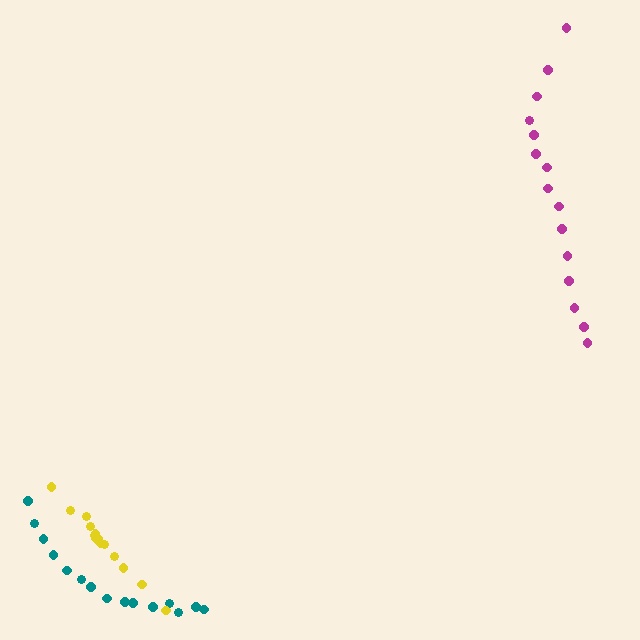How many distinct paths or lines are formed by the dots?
There are 3 distinct paths.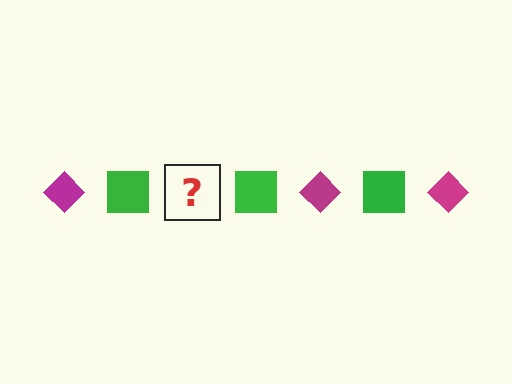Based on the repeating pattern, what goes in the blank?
The blank should be a magenta diamond.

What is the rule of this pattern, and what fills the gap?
The rule is that the pattern alternates between magenta diamond and green square. The gap should be filled with a magenta diamond.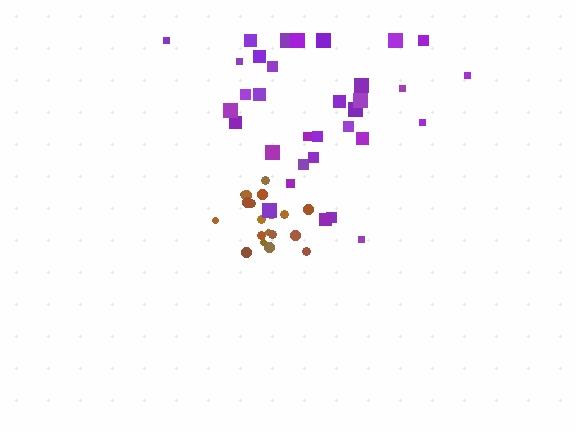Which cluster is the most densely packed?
Brown.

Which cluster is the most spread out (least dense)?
Purple.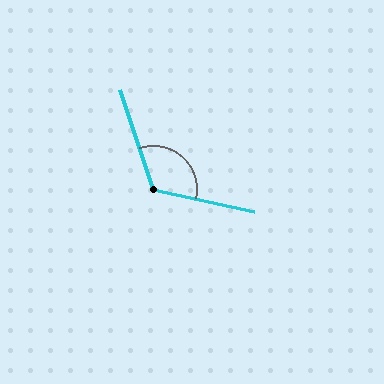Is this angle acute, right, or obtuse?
It is obtuse.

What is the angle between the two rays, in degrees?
Approximately 121 degrees.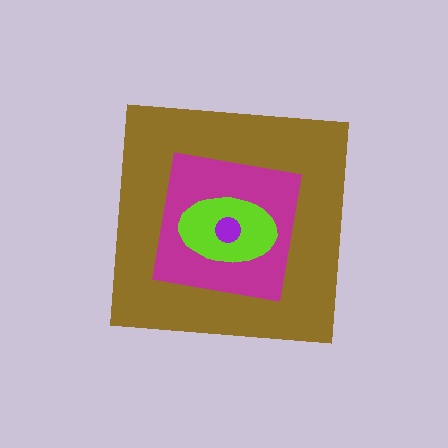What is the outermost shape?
The brown square.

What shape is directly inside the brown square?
The magenta square.